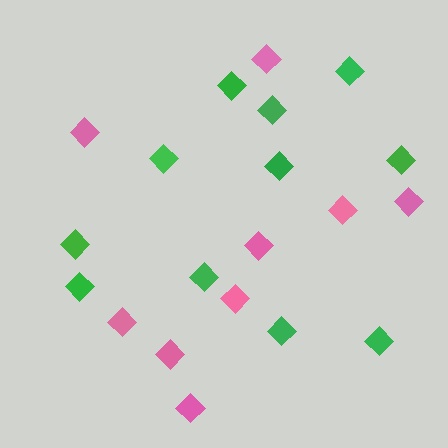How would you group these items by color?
There are 2 groups: one group of pink diamonds (9) and one group of green diamonds (11).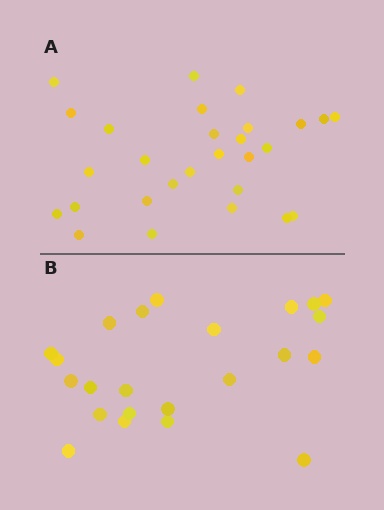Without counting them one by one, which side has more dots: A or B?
Region A (the top region) has more dots.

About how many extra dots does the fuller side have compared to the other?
Region A has about 5 more dots than region B.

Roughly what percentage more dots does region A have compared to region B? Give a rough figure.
About 20% more.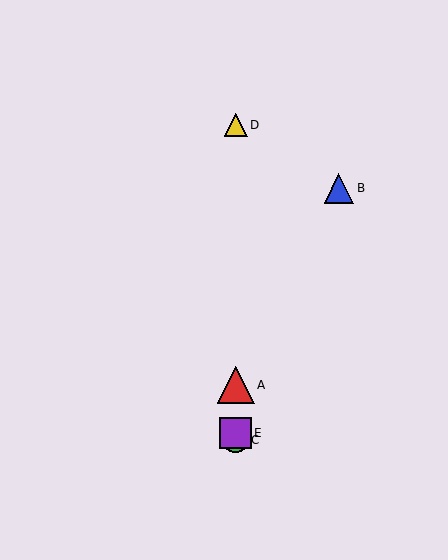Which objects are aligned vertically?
Objects A, C, D, E are aligned vertically.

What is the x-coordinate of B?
Object B is at x≈339.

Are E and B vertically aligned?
No, E is at x≈236 and B is at x≈339.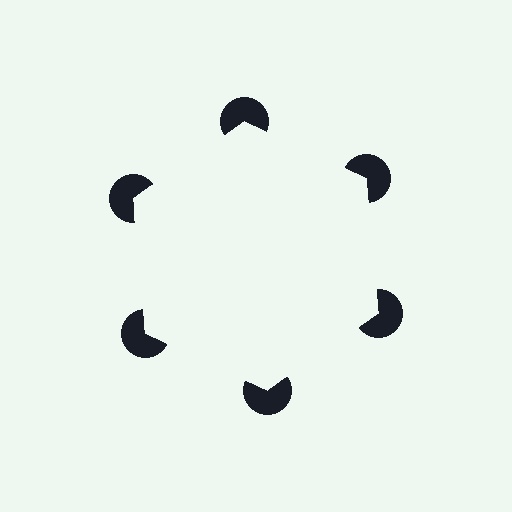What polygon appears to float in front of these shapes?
An illusory hexagon — its edges are inferred from the aligned wedge cuts in the pac-man discs, not physically drawn.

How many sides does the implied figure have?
6 sides.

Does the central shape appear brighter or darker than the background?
It typically appears slightly brighter than the background, even though no actual brightness change is drawn.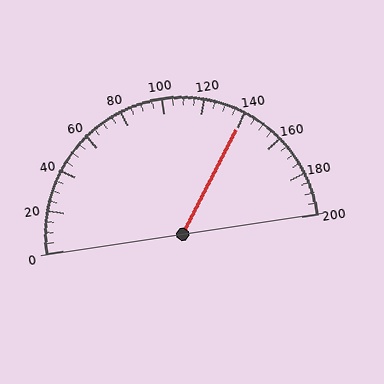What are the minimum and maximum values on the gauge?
The gauge ranges from 0 to 200.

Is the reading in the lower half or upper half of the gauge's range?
The reading is in the upper half of the range (0 to 200).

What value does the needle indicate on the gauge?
The needle indicates approximately 140.